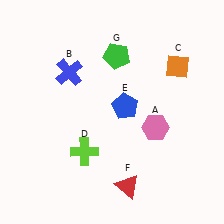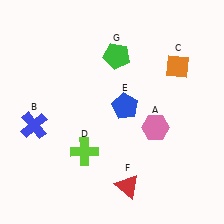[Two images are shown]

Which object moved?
The blue cross (B) moved down.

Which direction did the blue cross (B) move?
The blue cross (B) moved down.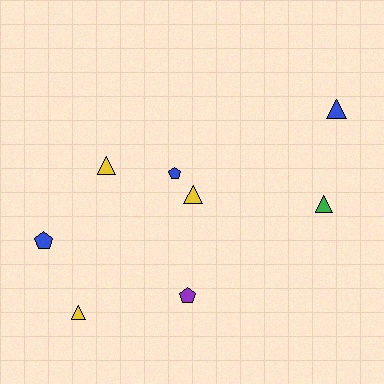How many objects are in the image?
There are 8 objects.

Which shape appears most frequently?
Triangle, with 5 objects.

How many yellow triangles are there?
There are 3 yellow triangles.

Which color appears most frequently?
Yellow, with 3 objects.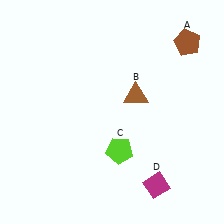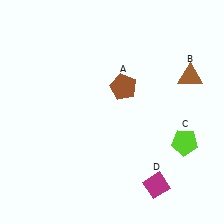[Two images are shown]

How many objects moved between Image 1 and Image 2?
3 objects moved between the two images.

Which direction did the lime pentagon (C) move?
The lime pentagon (C) moved right.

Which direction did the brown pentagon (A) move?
The brown pentagon (A) moved left.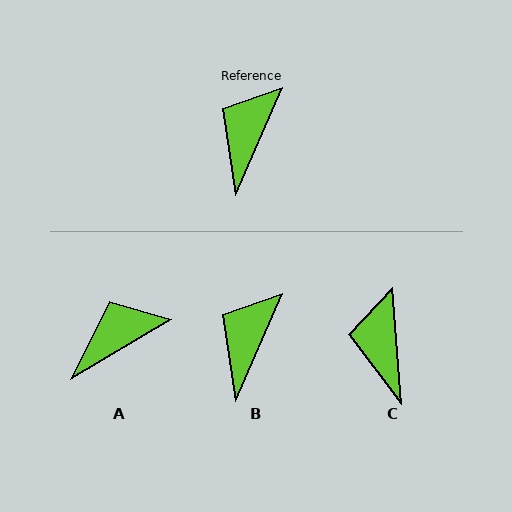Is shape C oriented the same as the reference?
No, it is off by about 28 degrees.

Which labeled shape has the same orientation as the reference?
B.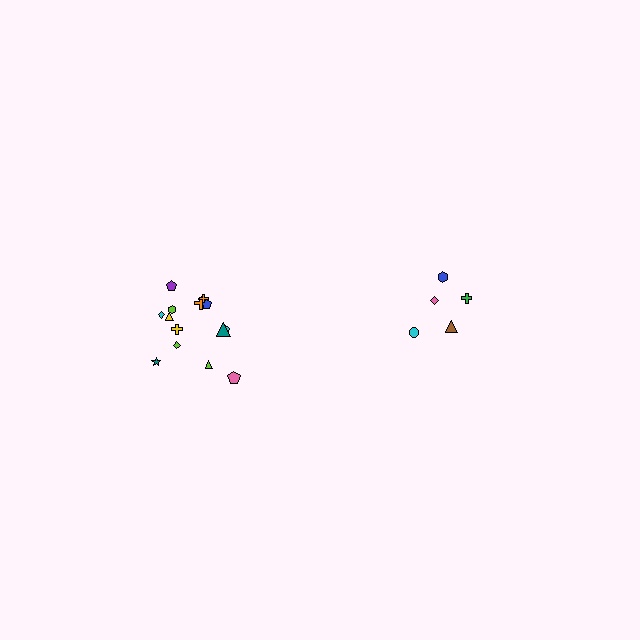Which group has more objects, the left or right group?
The left group.